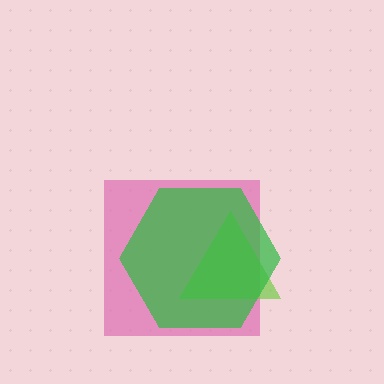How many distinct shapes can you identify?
There are 3 distinct shapes: a pink square, a lime triangle, a green hexagon.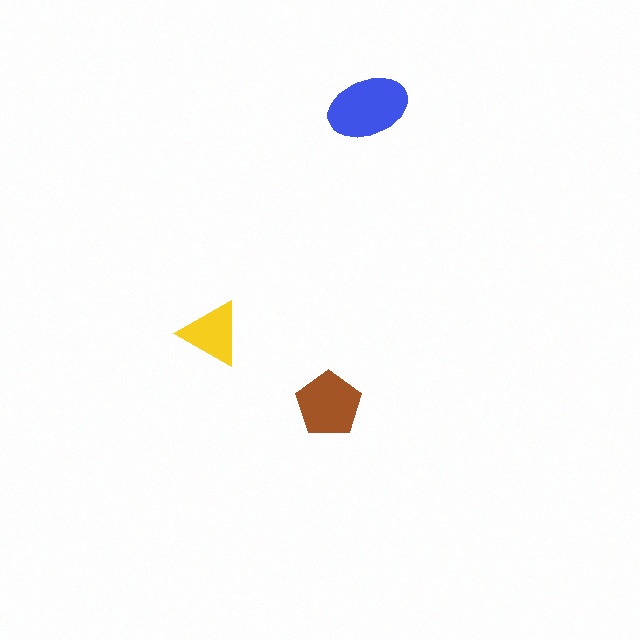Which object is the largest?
The blue ellipse.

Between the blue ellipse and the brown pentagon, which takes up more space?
The blue ellipse.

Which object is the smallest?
The yellow triangle.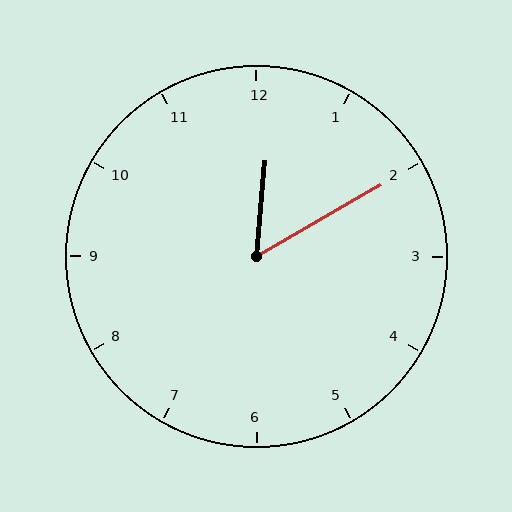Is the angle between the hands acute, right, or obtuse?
It is acute.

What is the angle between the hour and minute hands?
Approximately 55 degrees.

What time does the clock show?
12:10.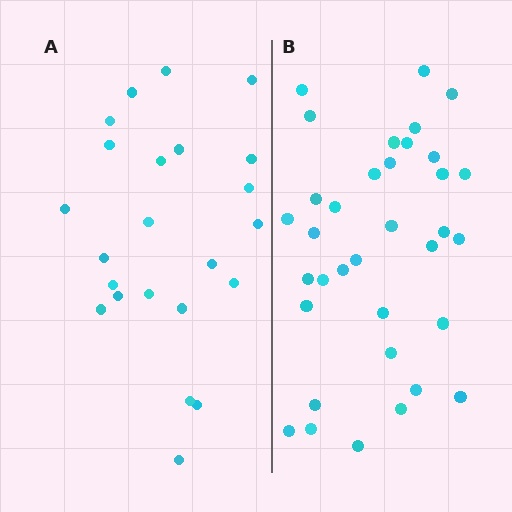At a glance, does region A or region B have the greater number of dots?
Region B (the right region) has more dots.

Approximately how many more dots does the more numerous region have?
Region B has roughly 12 or so more dots than region A.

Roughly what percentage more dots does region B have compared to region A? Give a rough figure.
About 50% more.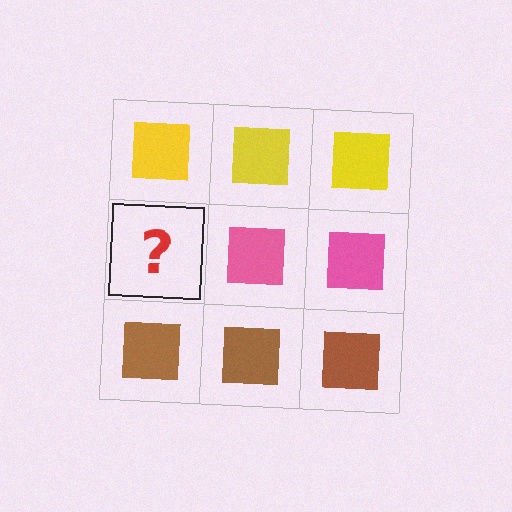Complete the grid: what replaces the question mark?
The question mark should be replaced with a pink square.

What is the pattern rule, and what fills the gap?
The rule is that each row has a consistent color. The gap should be filled with a pink square.